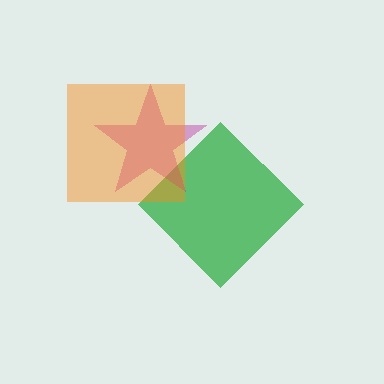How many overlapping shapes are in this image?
There are 3 overlapping shapes in the image.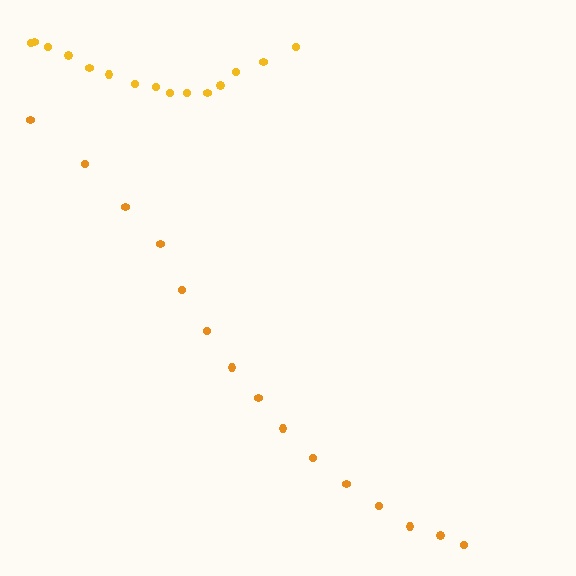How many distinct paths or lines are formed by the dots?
There are 2 distinct paths.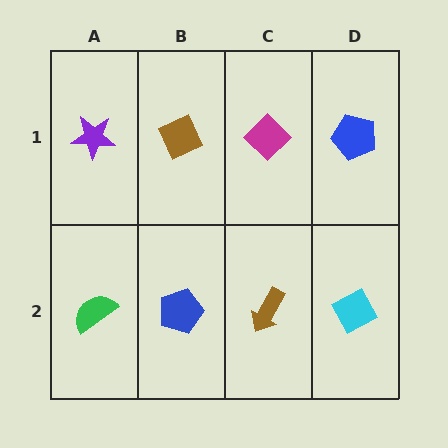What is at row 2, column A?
A green semicircle.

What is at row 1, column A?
A purple star.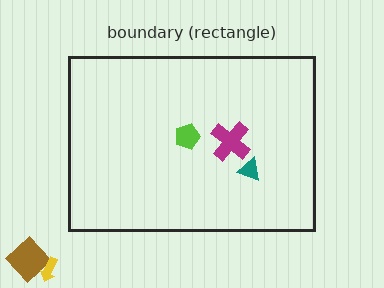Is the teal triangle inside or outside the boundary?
Inside.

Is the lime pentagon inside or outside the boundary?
Inside.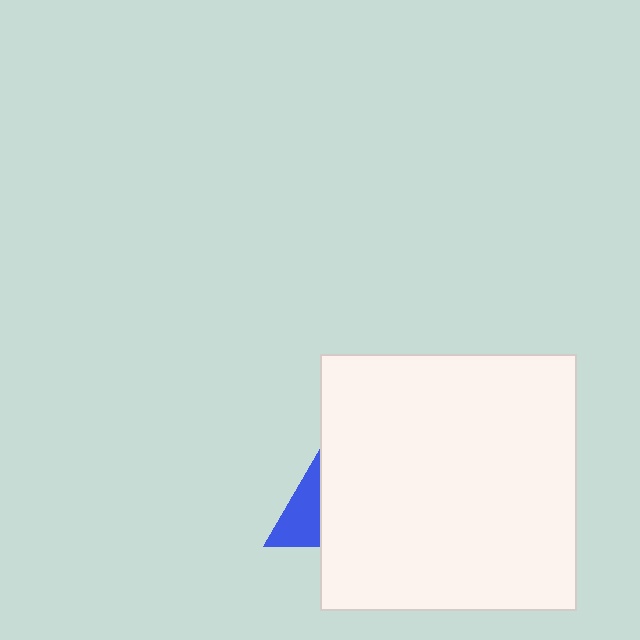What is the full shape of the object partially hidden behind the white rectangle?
The partially hidden object is a blue triangle.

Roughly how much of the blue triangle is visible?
A small part of it is visible (roughly 34%).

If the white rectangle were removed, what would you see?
You would see the complete blue triangle.